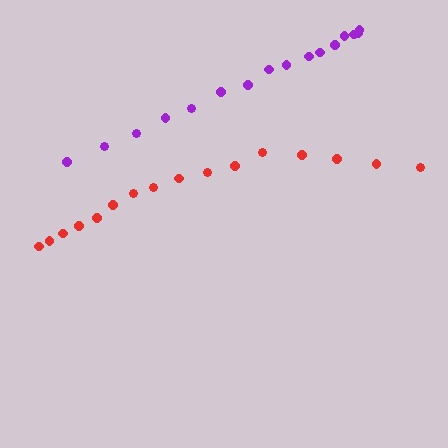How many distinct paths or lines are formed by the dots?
There are 2 distinct paths.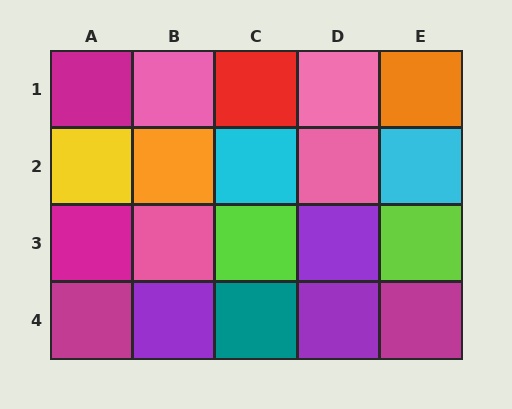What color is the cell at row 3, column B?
Pink.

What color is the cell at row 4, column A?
Magenta.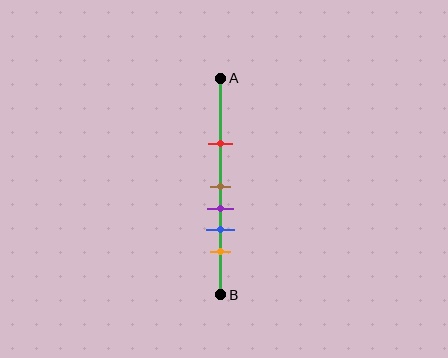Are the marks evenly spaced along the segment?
No, the marks are not evenly spaced.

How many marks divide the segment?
There are 5 marks dividing the segment.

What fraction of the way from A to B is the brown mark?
The brown mark is approximately 50% (0.5) of the way from A to B.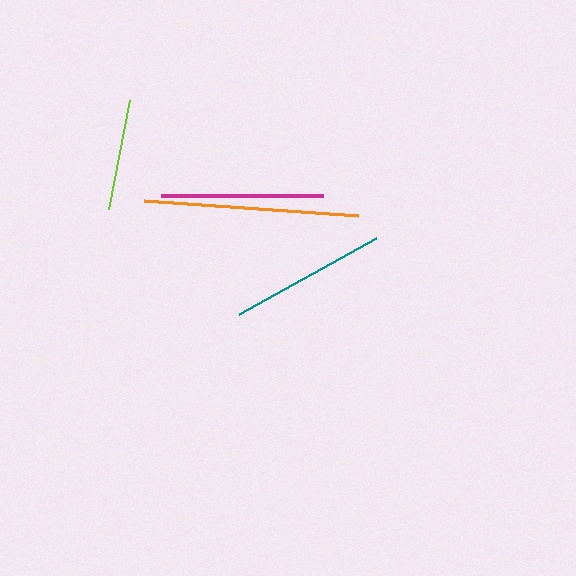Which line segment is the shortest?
The lime line is the shortest at approximately 110 pixels.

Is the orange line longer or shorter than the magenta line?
The orange line is longer than the magenta line.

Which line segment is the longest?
The orange line is the longest at approximately 215 pixels.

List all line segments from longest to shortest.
From longest to shortest: orange, magenta, teal, lime.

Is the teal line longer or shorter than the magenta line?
The magenta line is longer than the teal line.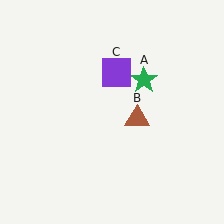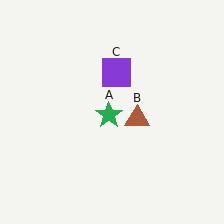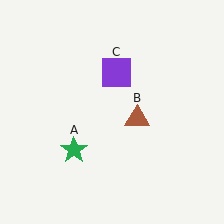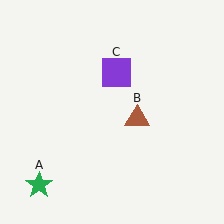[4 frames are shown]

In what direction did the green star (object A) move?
The green star (object A) moved down and to the left.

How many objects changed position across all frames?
1 object changed position: green star (object A).